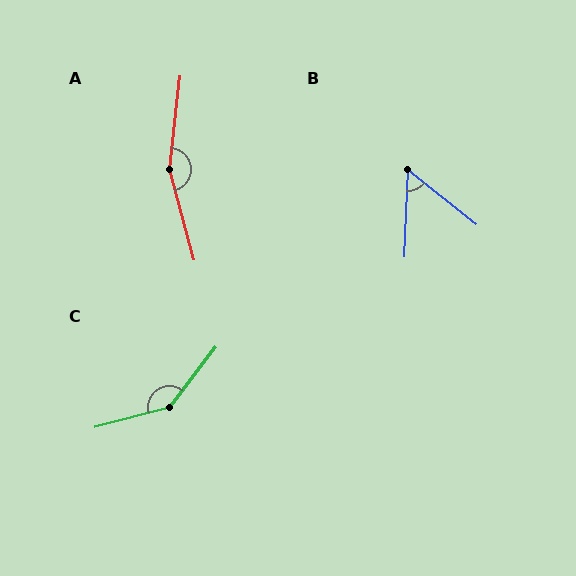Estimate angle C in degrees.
Approximately 142 degrees.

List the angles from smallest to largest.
B (54°), C (142°), A (158°).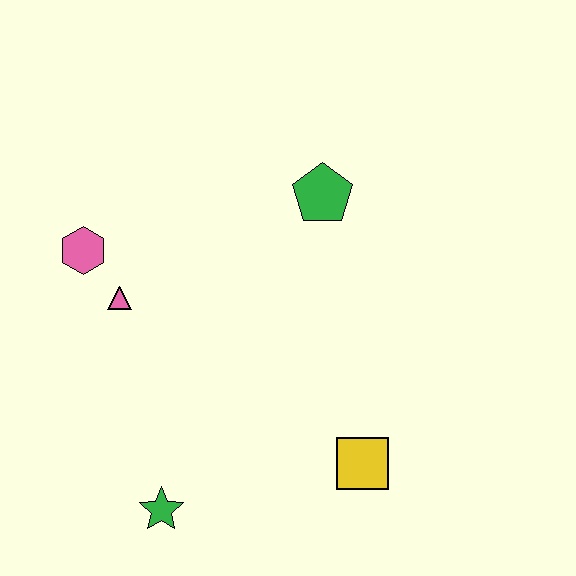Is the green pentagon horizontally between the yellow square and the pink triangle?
Yes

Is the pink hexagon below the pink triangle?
No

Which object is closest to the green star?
The yellow square is closest to the green star.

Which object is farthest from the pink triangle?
The yellow square is farthest from the pink triangle.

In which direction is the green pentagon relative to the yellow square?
The green pentagon is above the yellow square.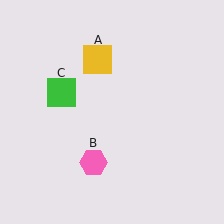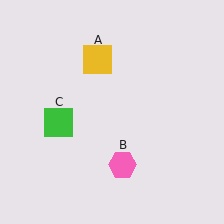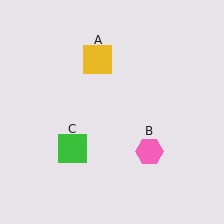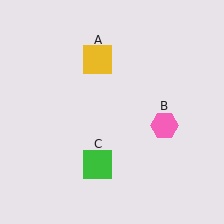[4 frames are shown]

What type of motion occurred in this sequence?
The pink hexagon (object B), green square (object C) rotated counterclockwise around the center of the scene.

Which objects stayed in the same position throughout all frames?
Yellow square (object A) remained stationary.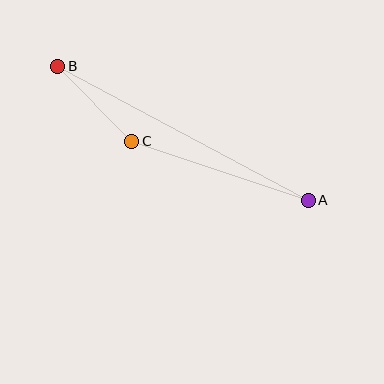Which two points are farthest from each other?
Points A and B are farthest from each other.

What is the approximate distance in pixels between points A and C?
The distance between A and C is approximately 186 pixels.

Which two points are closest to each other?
Points B and C are closest to each other.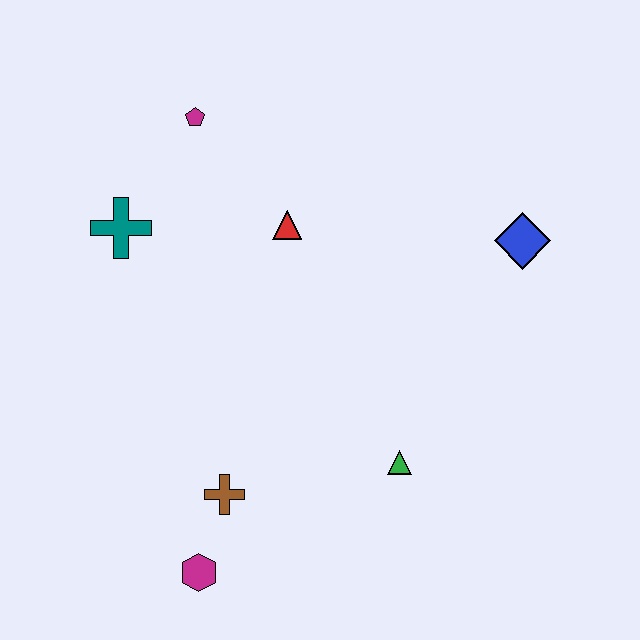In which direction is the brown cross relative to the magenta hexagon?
The brown cross is above the magenta hexagon.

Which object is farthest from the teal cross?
The blue diamond is farthest from the teal cross.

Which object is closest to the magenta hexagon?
The brown cross is closest to the magenta hexagon.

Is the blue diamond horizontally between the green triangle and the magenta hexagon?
No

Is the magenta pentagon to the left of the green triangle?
Yes